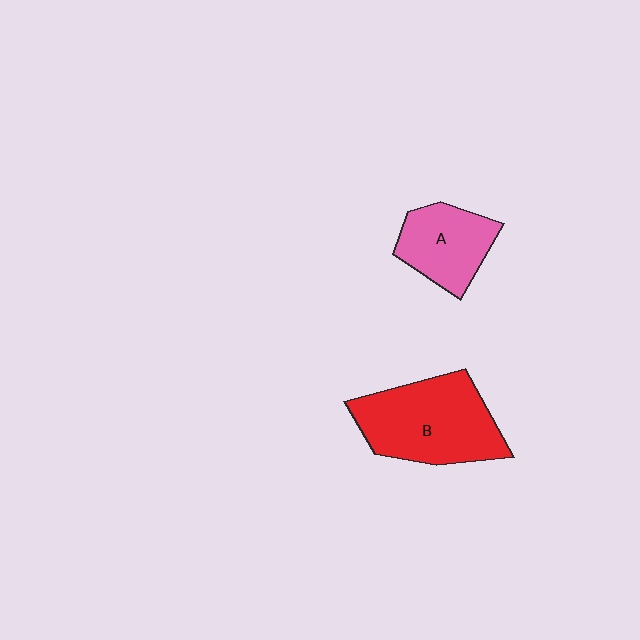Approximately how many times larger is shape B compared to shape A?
Approximately 1.7 times.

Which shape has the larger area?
Shape B (red).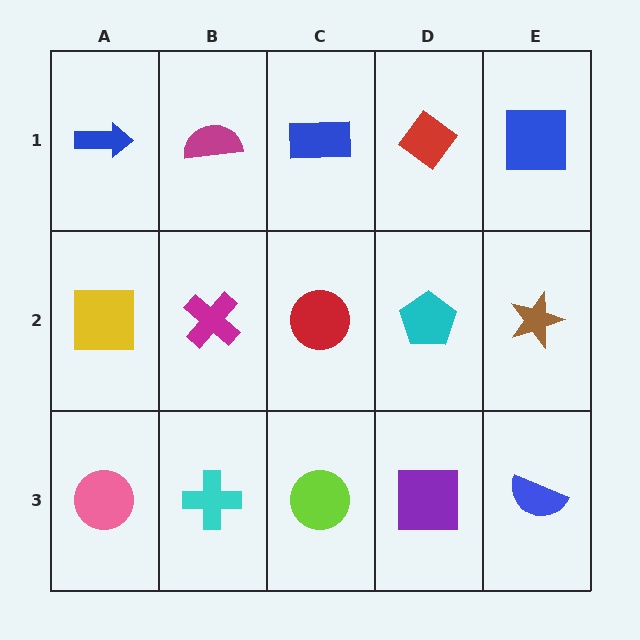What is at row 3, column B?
A cyan cross.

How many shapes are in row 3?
5 shapes.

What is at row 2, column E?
A brown star.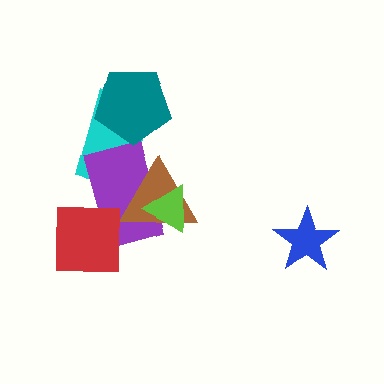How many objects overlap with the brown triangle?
3 objects overlap with the brown triangle.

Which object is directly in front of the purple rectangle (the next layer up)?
The brown triangle is directly in front of the purple rectangle.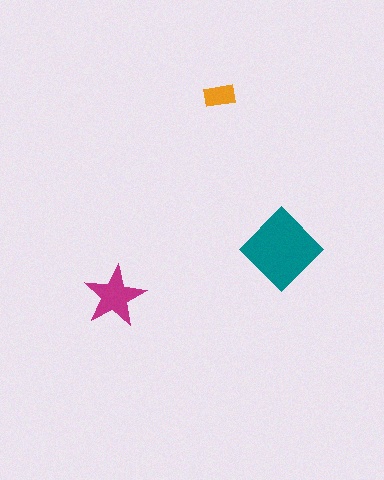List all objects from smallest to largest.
The orange rectangle, the magenta star, the teal diamond.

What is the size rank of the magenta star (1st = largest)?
2nd.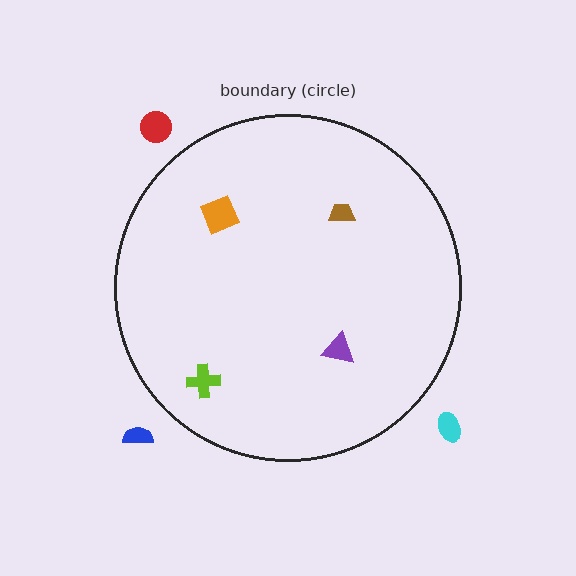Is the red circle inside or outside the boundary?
Outside.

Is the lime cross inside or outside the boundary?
Inside.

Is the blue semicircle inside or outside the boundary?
Outside.